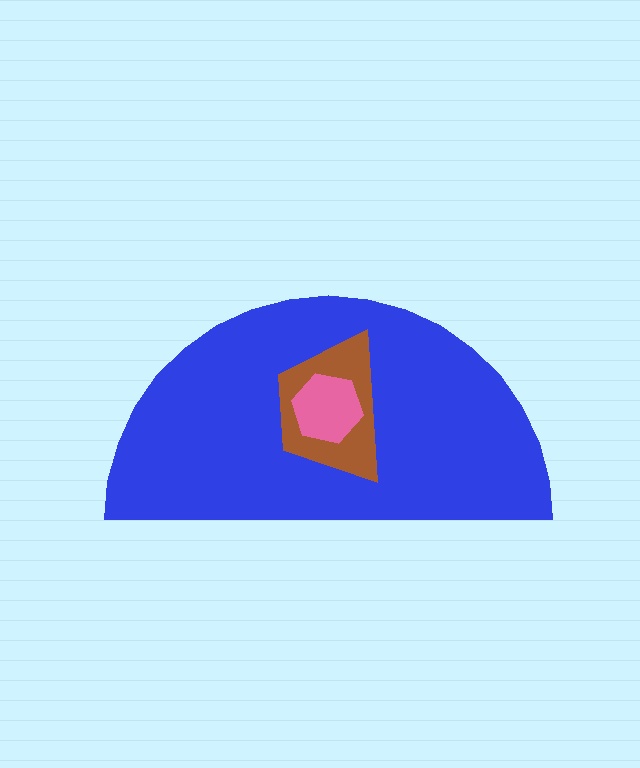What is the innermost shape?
The pink hexagon.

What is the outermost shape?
The blue semicircle.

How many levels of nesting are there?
3.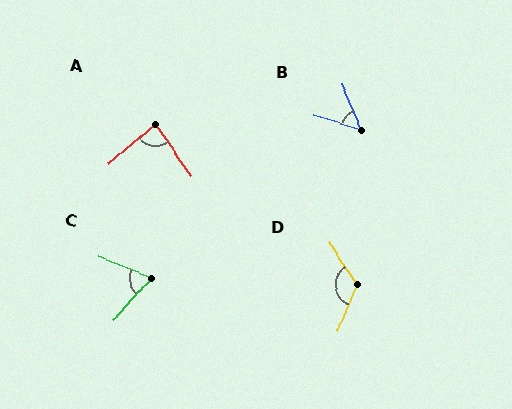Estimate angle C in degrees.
Approximately 70 degrees.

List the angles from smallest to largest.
B (50°), C (70°), A (84°), D (124°).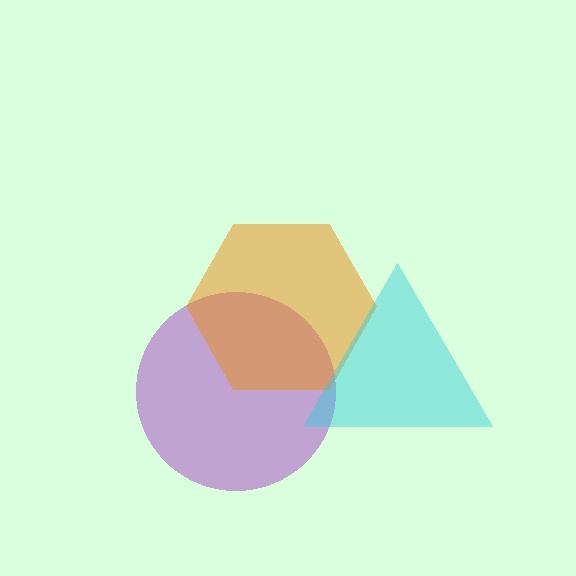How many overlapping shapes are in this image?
There are 3 overlapping shapes in the image.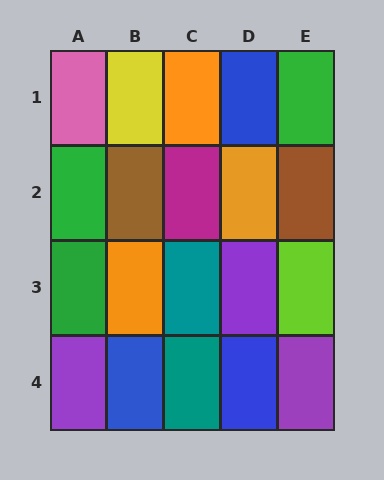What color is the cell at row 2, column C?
Magenta.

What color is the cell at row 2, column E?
Brown.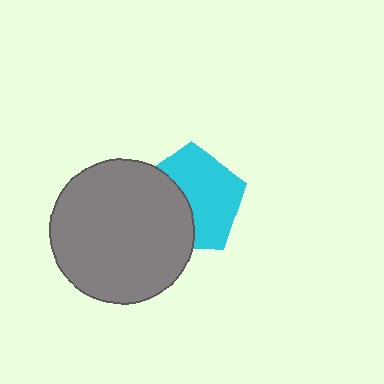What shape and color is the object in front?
The object in front is a gray circle.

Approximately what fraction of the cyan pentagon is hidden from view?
Roughly 41% of the cyan pentagon is hidden behind the gray circle.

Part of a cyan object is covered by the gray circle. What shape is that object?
It is a pentagon.